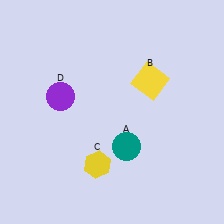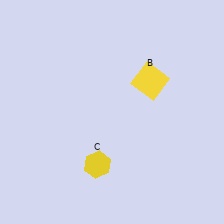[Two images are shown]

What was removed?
The purple circle (D), the teal circle (A) were removed in Image 2.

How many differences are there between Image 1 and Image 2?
There are 2 differences between the two images.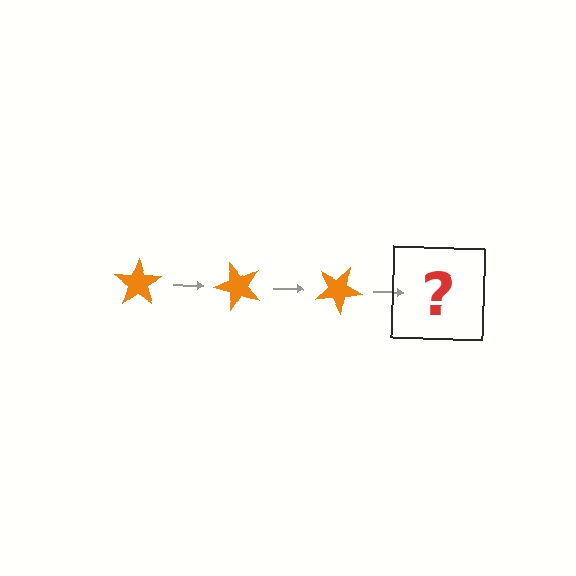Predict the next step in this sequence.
The next step is an orange star rotated 150 degrees.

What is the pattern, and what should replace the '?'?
The pattern is that the star rotates 50 degrees each step. The '?' should be an orange star rotated 150 degrees.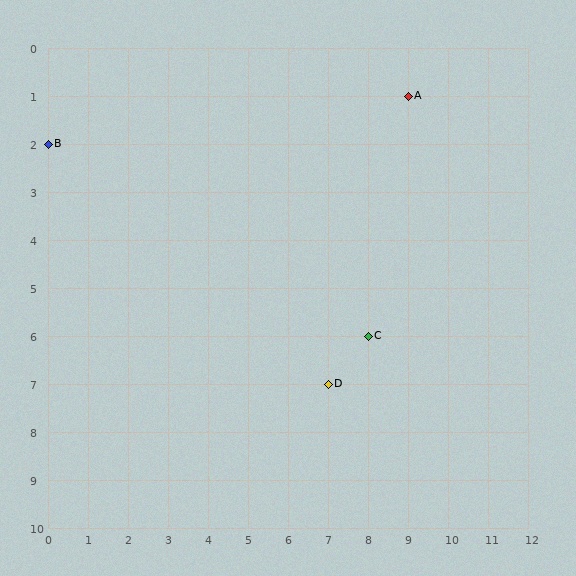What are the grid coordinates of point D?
Point D is at grid coordinates (7, 7).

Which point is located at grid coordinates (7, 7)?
Point D is at (7, 7).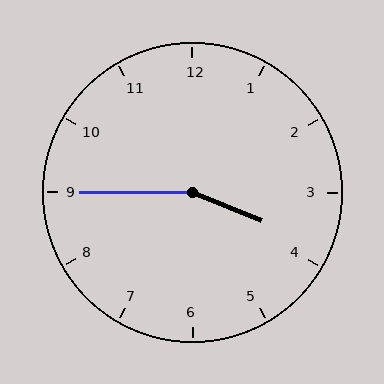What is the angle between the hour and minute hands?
Approximately 158 degrees.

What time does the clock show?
3:45.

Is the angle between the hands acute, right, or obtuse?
It is obtuse.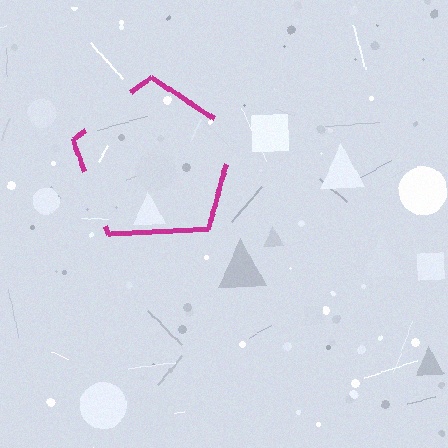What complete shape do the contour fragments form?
The contour fragments form a pentagon.